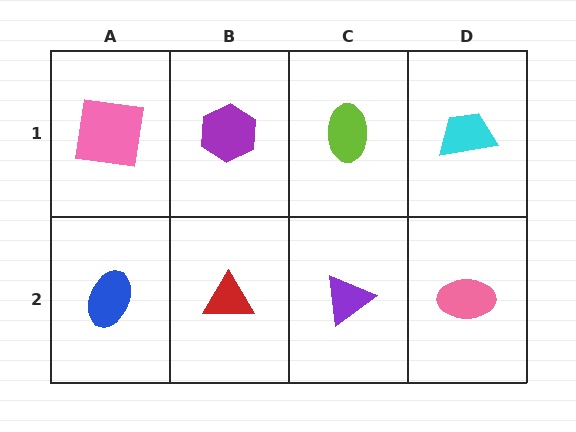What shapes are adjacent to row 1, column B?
A red triangle (row 2, column B), a pink square (row 1, column A), a lime ellipse (row 1, column C).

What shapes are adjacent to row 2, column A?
A pink square (row 1, column A), a red triangle (row 2, column B).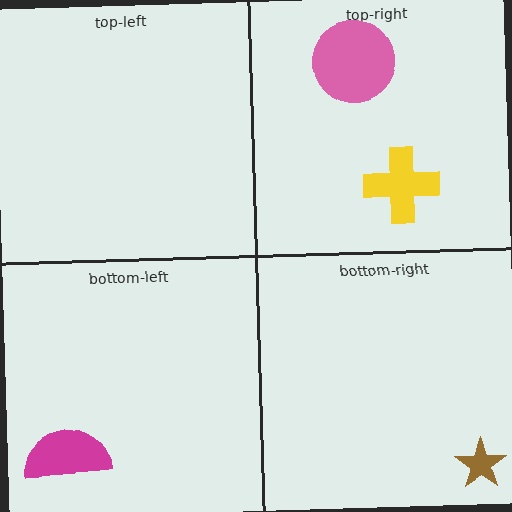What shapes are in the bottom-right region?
The brown star.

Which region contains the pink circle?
The top-right region.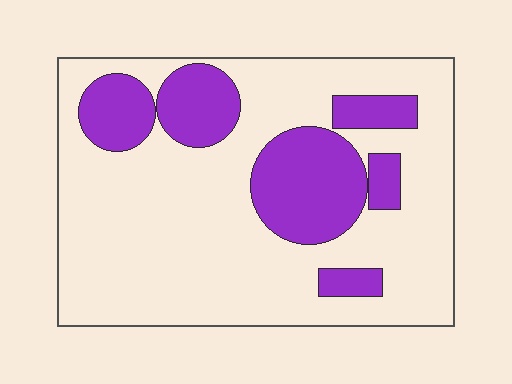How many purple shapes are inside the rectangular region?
6.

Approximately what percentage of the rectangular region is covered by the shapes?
Approximately 25%.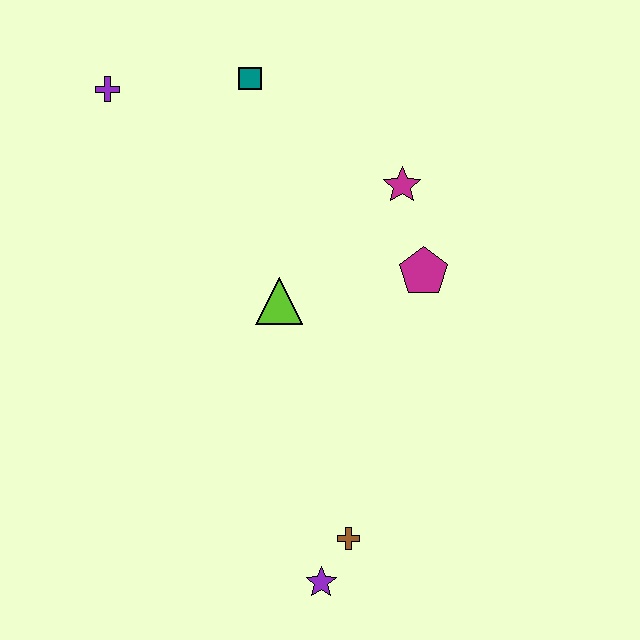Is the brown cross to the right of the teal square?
Yes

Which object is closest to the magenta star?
The magenta pentagon is closest to the magenta star.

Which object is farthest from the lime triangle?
The purple star is farthest from the lime triangle.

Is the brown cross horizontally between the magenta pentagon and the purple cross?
Yes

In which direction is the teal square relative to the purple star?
The teal square is above the purple star.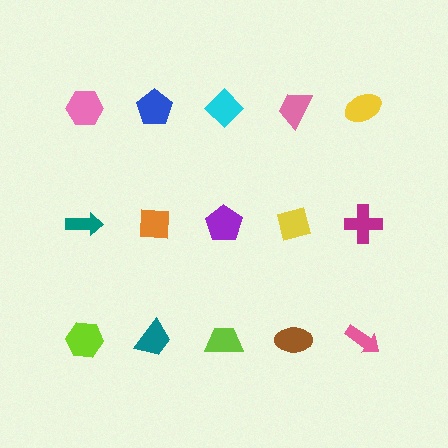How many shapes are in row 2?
5 shapes.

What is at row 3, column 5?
A pink arrow.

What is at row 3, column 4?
A brown ellipse.